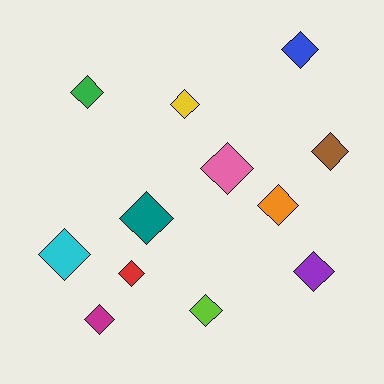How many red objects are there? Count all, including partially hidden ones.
There is 1 red object.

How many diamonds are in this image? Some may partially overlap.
There are 12 diamonds.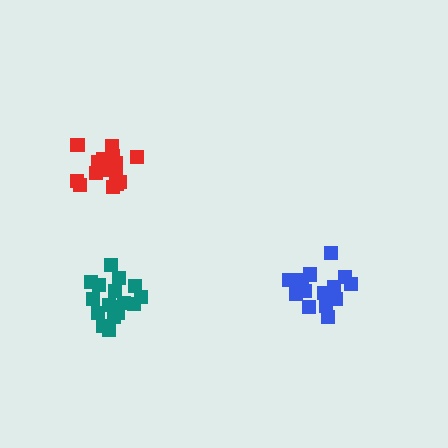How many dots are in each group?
Group 1: 16 dots, Group 2: 18 dots, Group 3: 15 dots (49 total).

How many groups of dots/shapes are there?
There are 3 groups.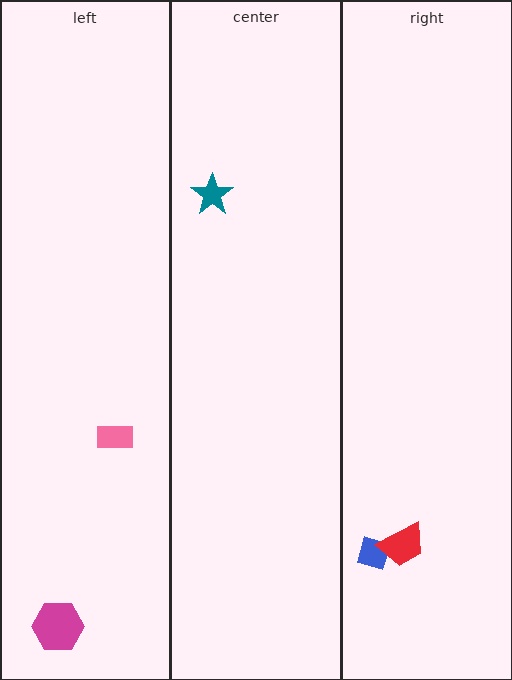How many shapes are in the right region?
2.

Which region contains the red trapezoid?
The right region.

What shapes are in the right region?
The blue diamond, the red trapezoid.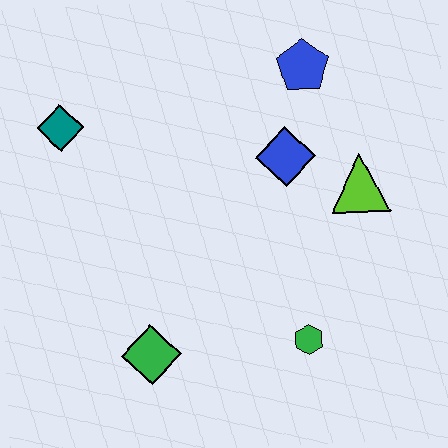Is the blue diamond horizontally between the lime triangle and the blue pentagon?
No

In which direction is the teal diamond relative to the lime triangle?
The teal diamond is to the left of the lime triangle.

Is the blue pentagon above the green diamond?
Yes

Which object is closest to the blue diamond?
The lime triangle is closest to the blue diamond.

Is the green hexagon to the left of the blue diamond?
No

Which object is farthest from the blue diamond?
The green diamond is farthest from the blue diamond.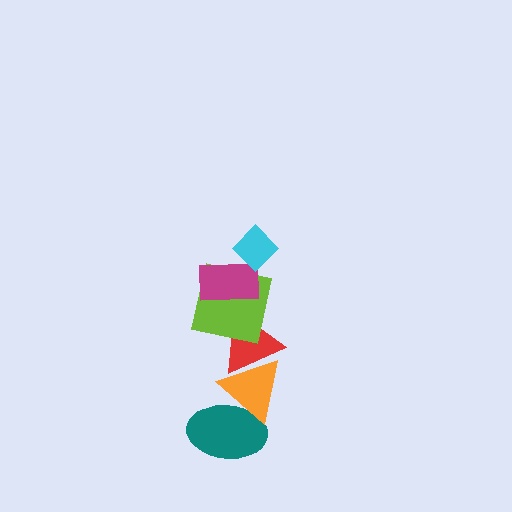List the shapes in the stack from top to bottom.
From top to bottom: the cyan diamond, the magenta rectangle, the lime square, the red triangle, the orange triangle, the teal ellipse.